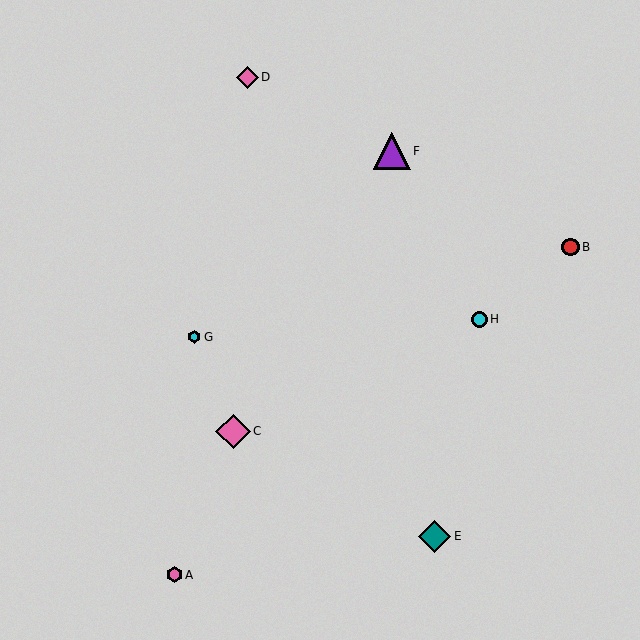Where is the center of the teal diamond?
The center of the teal diamond is at (435, 536).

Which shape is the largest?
The purple triangle (labeled F) is the largest.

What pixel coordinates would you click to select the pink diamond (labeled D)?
Click at (247, 77) to select the pink diamond D.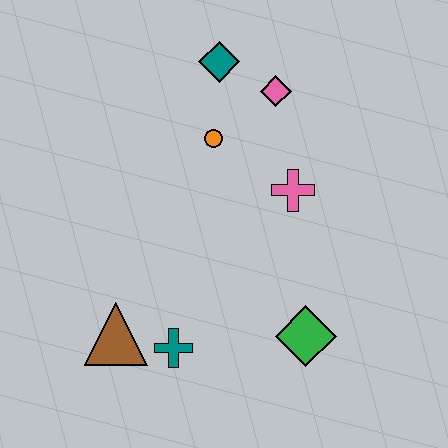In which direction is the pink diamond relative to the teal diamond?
The pink diamond is to the right of the teal diamond.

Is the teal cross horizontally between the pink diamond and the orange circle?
No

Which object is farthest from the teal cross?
The teal diamond is farthest from the teal cross.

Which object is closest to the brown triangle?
The teal cross is closest to the brown triangle.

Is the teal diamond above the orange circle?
Yes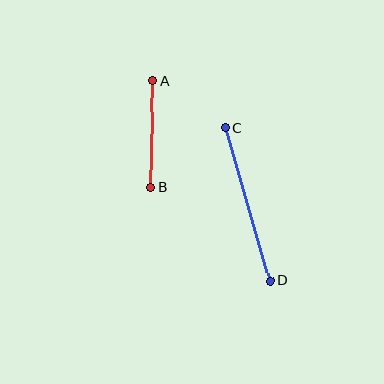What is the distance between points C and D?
The distance is approximately 160 pixels.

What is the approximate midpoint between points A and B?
The midpoint is at approximately (152, 134) pixels.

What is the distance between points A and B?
The distance is approximately 107 pixels.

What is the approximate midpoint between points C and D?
The midpoint is at approximately (247, 204) pixels.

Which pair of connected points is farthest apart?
Points C and D are farthest apart.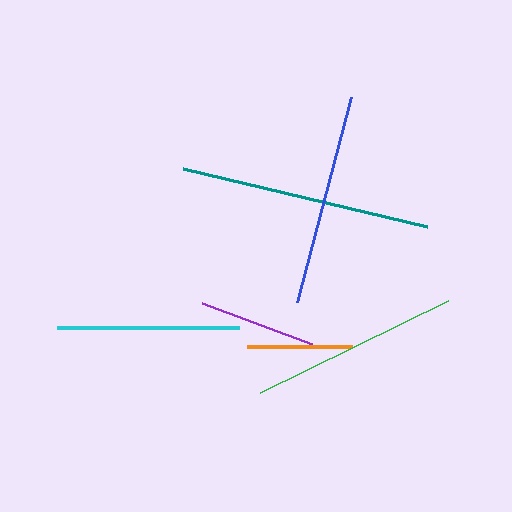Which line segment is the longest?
The teal line is the longest at approximately 251 pixels.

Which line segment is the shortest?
The orange line is the shortest at approximately 105 pixels.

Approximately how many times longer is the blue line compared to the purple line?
The blue line is approximately 1.8 times the length of the purple line.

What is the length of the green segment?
The green segment is approximately 209 pixels long.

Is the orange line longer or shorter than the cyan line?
The cyan line is longer than the orange line.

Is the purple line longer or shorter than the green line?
The green line is longer than the purple line.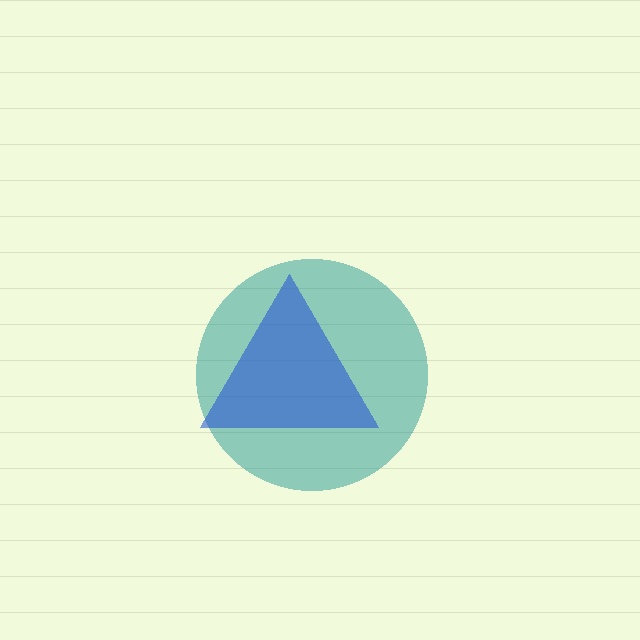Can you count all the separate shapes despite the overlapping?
Yes, there are 2 separate shapes.